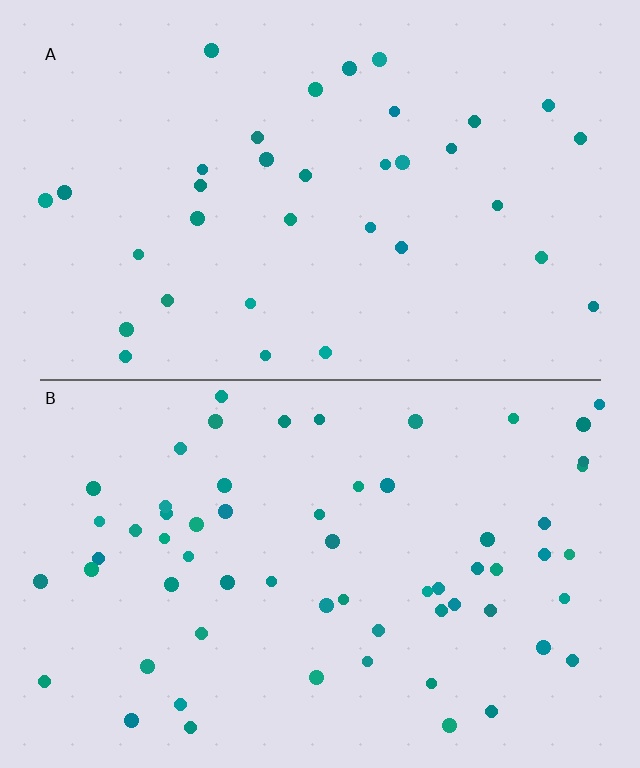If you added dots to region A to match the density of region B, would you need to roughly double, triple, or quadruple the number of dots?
Approximately double.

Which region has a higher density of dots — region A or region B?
B (the bottom).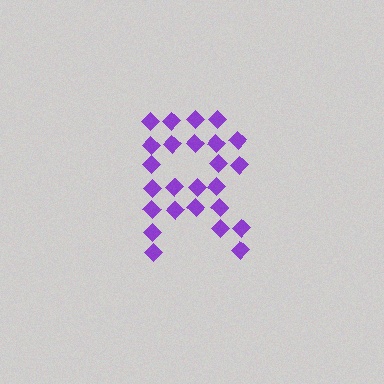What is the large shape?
The large shape is the letter R.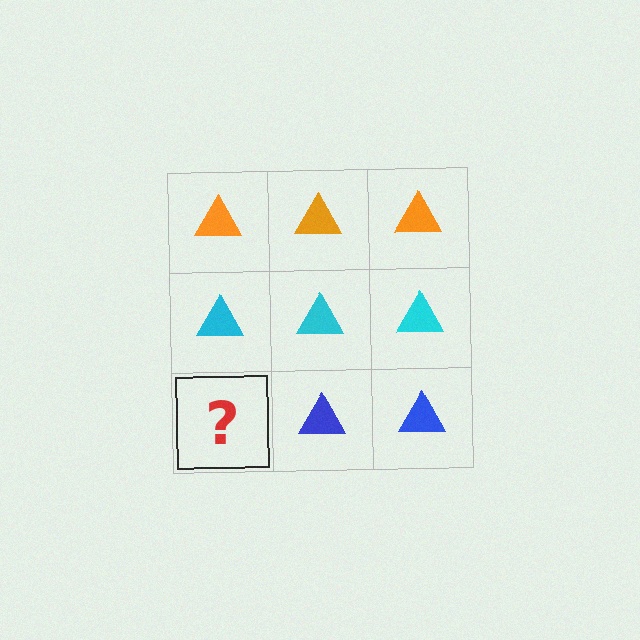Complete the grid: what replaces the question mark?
The question mark should be replaced with a blue triangle.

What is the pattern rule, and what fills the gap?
The rule is that each row has a consistent color. The gap should be filled with a blue triangle.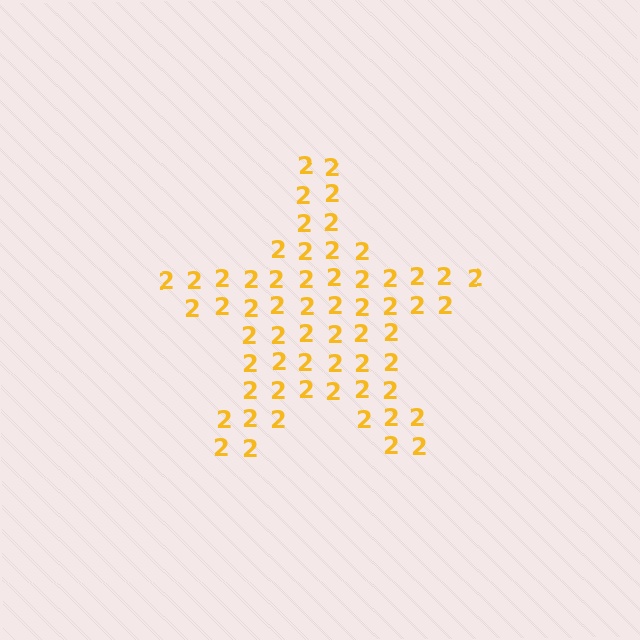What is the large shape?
The large shape is a star.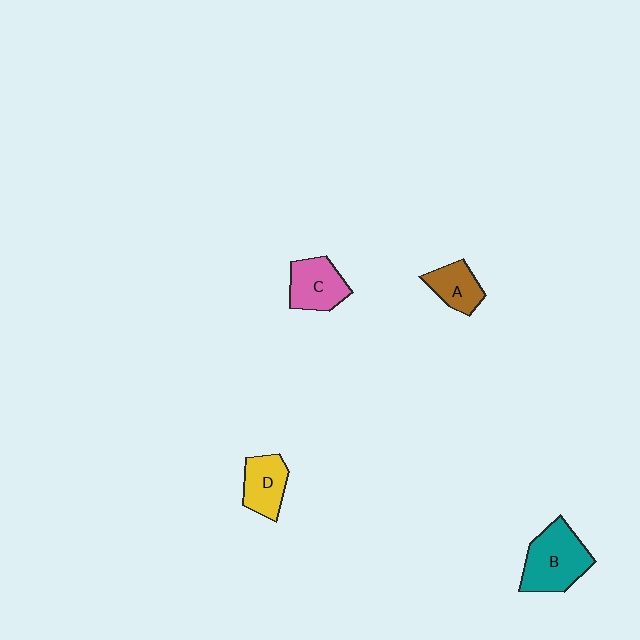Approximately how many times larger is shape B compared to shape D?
Approximately 1.6 times.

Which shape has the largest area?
Shape B (teal).